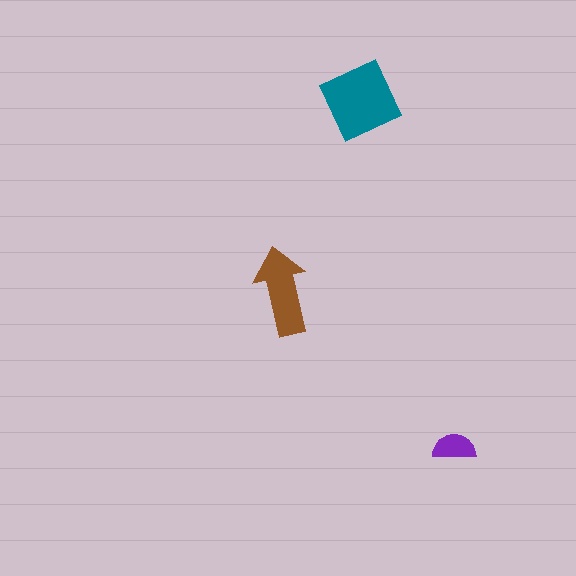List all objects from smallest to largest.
The purple semicircle, the brown arrow, the teal square.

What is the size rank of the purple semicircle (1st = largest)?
3rd.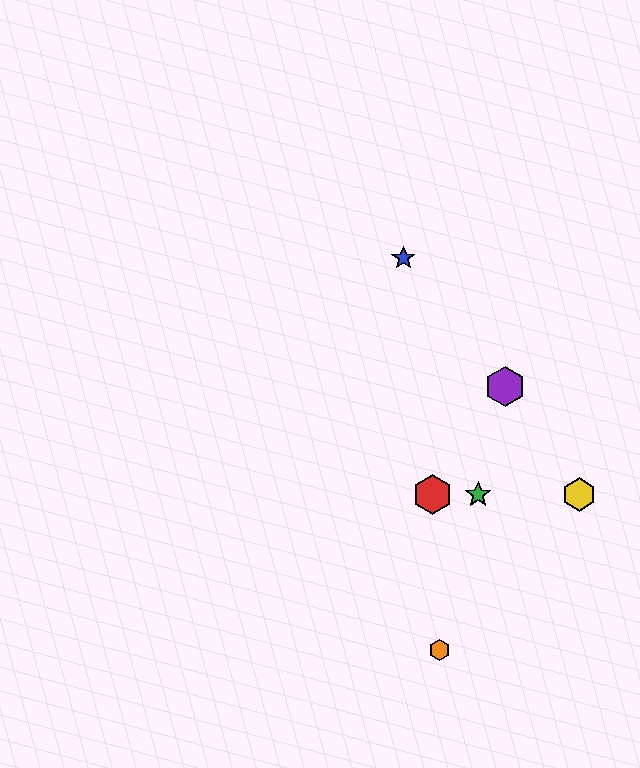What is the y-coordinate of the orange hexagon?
The orange hexagon is at y≈650.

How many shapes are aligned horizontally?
3 shapes (the red hexagon, the green star, the yellow hexagon) are aligned horizontally.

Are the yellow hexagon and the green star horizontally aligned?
Yes, both are at y≈494.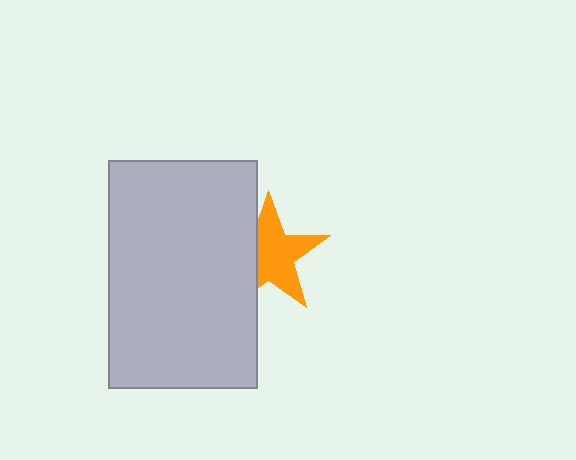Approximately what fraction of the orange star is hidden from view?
Roughly 32% of the orange star is hidden behind the light gray rectangle.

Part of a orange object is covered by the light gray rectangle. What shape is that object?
It is a star.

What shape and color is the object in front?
The object in front is a light gray rectangle.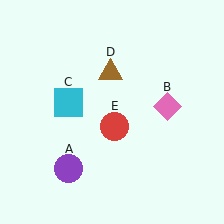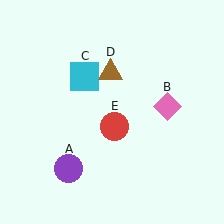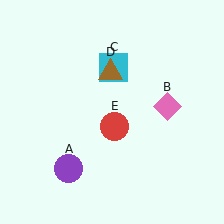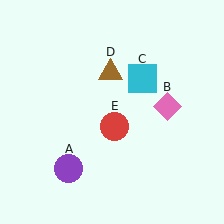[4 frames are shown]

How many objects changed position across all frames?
1 object changed position: cyan square (object C).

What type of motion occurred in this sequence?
The cyan square (object C) rotated clockwise around the center of the scene.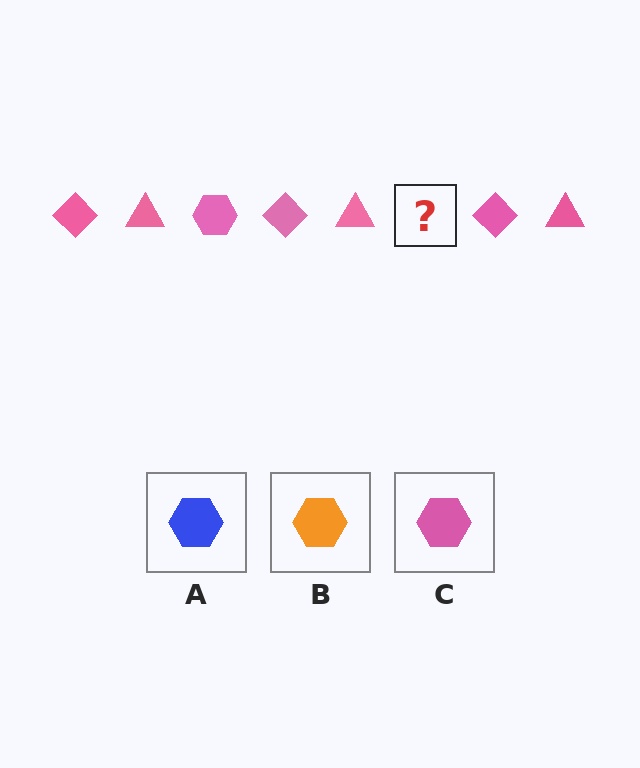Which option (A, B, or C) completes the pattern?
C.